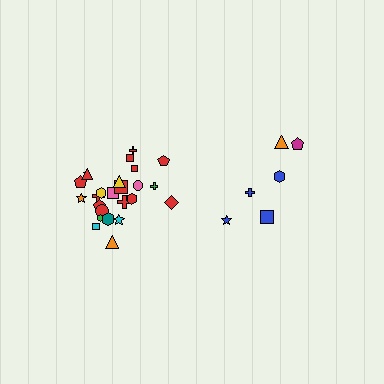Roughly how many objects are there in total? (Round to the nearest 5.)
Roughly 30 objects in total.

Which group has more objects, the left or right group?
The left group.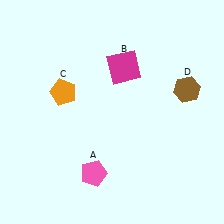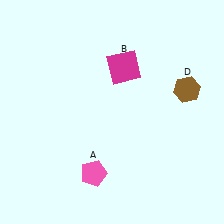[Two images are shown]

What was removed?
The orange pentagon (C) was removed in Image 2.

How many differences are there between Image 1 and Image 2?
There is 1 difference between the two images.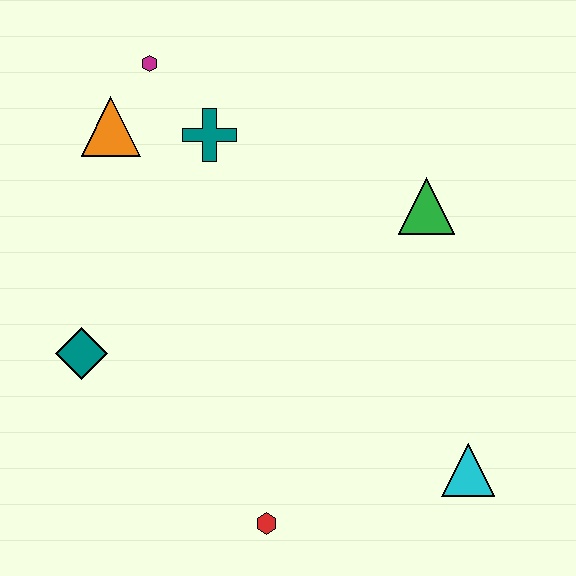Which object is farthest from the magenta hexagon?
The cyan triangle is farthest from the magenta hexagon.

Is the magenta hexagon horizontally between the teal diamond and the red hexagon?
Yes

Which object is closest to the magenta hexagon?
The orange triangle is closest to the magenta hexagon.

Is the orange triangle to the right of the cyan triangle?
No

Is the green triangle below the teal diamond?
No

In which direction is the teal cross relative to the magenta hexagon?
The teal cross is below the magenta hexagon.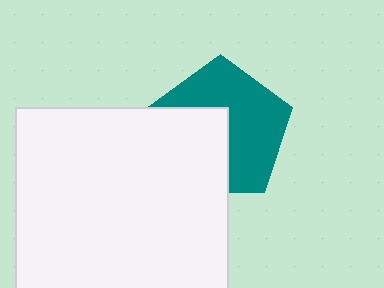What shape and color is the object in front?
The object in front is a white square.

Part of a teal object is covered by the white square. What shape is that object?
It is a pentagon.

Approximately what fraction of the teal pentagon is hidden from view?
Roughly 42% of the teal pentagon is hidden behind the white square.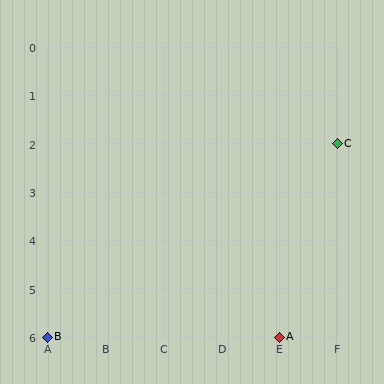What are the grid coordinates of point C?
Point C is at grid coordinates (F, 2).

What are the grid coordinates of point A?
Point A is at grid coordinates (E, 6).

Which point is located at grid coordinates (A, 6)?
Point B is at (A, 6).